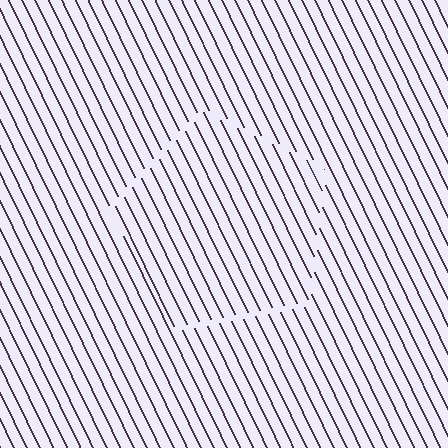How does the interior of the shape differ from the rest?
The interior of the shape contains the same grating, shifted by half a period — the contour is defined by the phase discontinuity where line-ends from the inner and outer gratings abut.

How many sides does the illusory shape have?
5 sides — the line-ends trace a pentagon.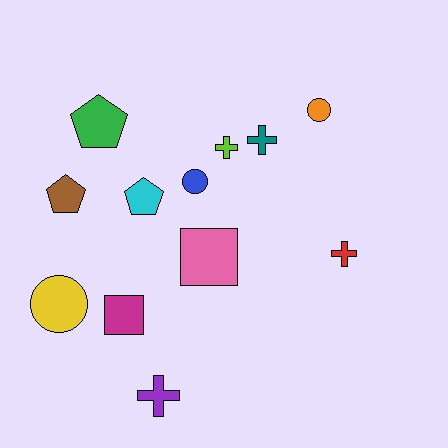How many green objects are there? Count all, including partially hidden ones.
There is 1 green object.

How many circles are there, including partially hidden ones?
There are 3 circles.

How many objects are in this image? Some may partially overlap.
There are 12 objects.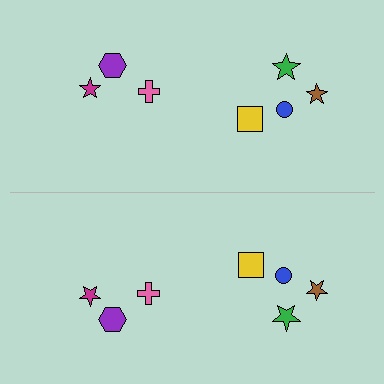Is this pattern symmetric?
Yes, this pattern has bilateral (reflection) symmetry.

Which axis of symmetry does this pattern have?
The pattern has a horizontal axis of symmetry running through the center of the image.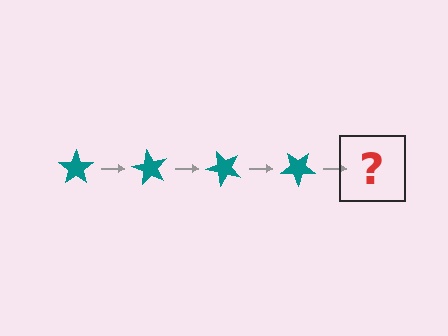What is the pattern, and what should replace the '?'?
The pattern is that the star rotates 60 degrees each step. The '?' should be a teal star rotated 240 degrees.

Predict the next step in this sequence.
The next step is a teal star rotated 240 degrees.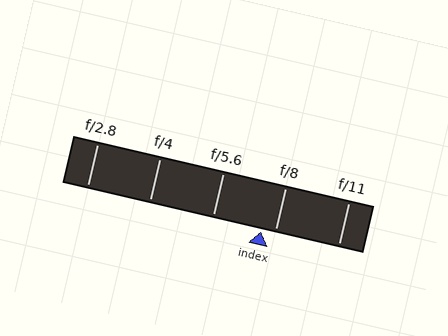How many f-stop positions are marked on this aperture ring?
There are 5 f-stop positions marked.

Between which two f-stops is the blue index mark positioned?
The index mark is between f/5.6 and f/8.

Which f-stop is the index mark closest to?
The index mark is closest to f/8.